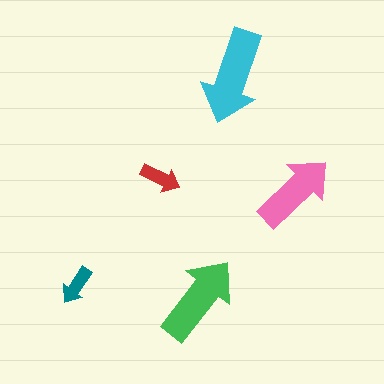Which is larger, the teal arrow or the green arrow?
The green one.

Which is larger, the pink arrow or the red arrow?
The pink one.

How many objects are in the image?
There are 5 objects in the image.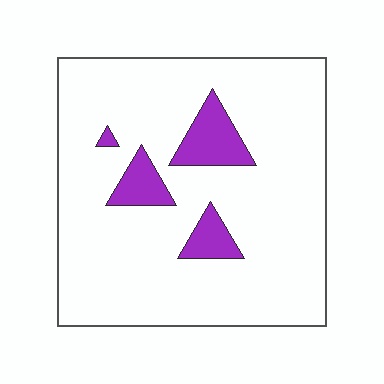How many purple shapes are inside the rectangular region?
4.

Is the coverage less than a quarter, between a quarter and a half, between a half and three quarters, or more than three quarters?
Less than a quarter.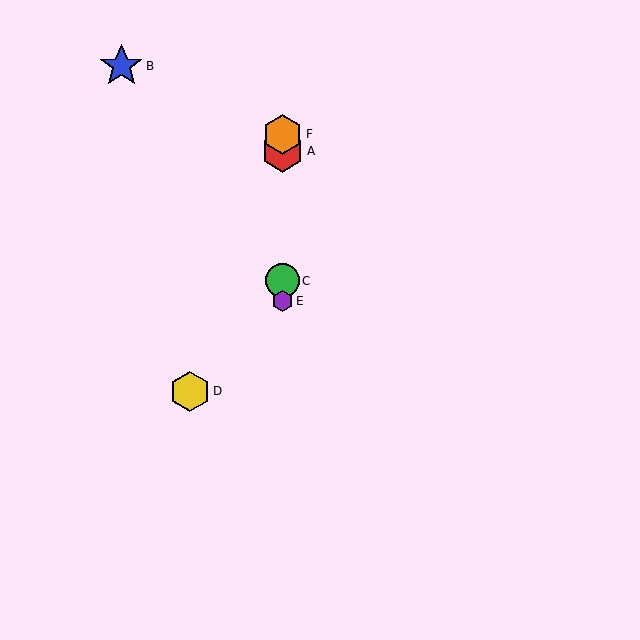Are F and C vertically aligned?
Yes, both are at x≈283.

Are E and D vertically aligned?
No, E is at x≈283 and D is at x≈190.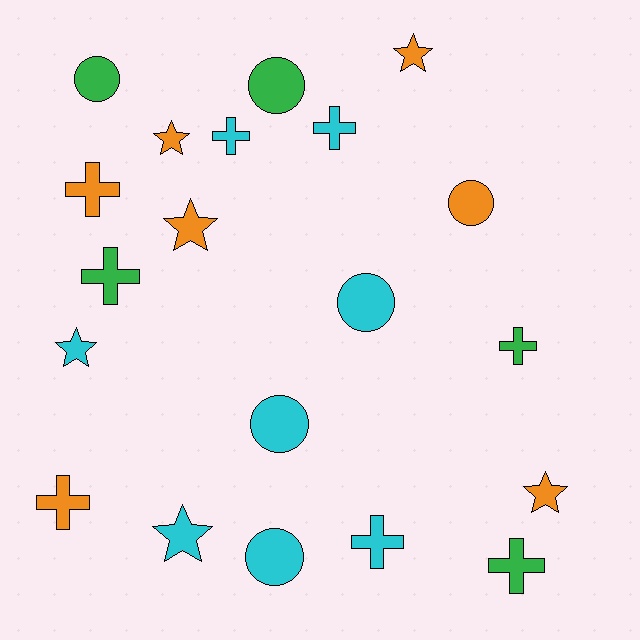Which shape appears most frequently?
Cross, with 8 objects.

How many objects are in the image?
There are 20 objects.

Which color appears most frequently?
Cyan, with 8 objects.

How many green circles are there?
There are 2 green circles.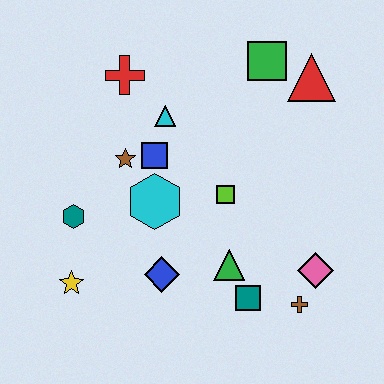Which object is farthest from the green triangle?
The red cross is farthest from the green triangle.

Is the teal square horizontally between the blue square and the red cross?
No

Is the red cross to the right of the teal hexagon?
Yes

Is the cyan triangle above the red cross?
No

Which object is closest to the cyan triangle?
The blue square is closest to the cyan triangle.